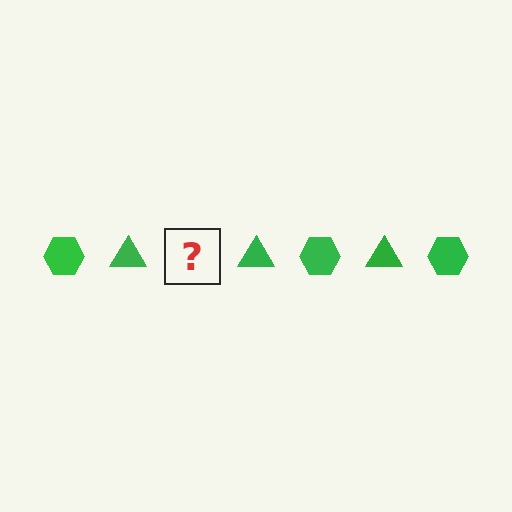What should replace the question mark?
The question mark should be replaced with a green hexagon.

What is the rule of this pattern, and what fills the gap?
The rule is that the pattern cycles through hexagon, triangle shapes in green. The gap should be filled with a green hexagon.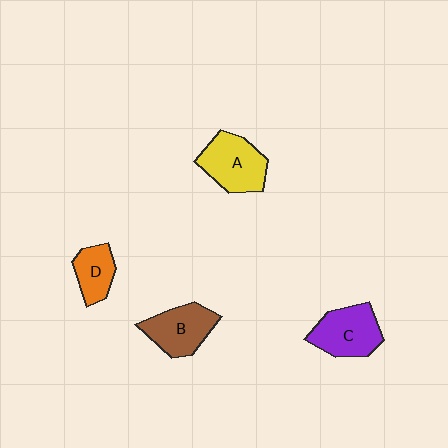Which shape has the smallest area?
Shape D (orange).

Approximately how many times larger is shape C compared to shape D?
Approximately 1.6 times.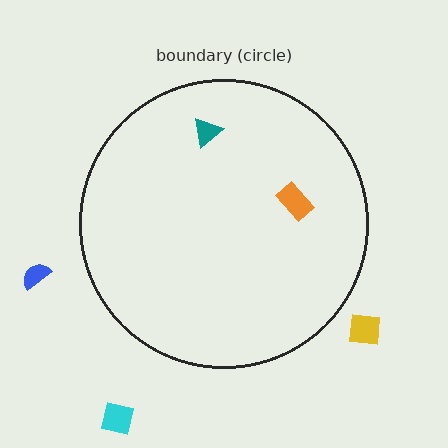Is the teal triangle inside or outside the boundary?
Inside.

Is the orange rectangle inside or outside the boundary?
Inside.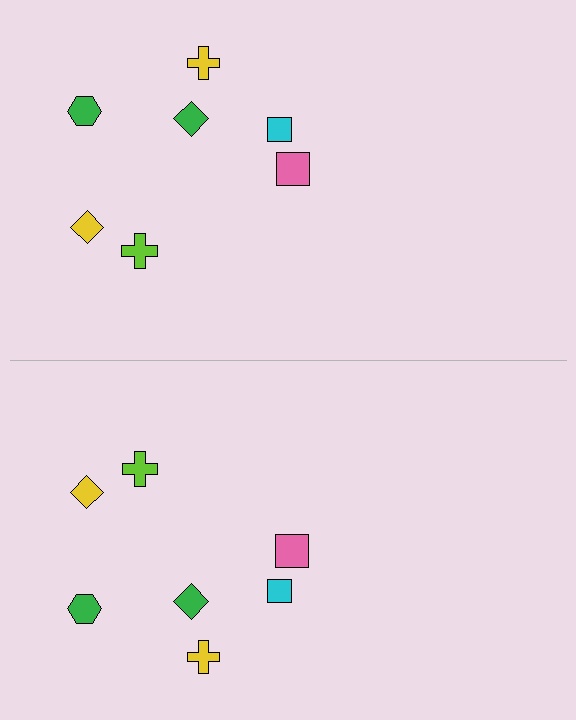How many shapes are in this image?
There are 14 shapes in this image.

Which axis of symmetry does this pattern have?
The pattern has a horizontal axis of symmetry running through the center of the image.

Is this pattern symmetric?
Yes, this pattern has bilateral (reflection) symmetry.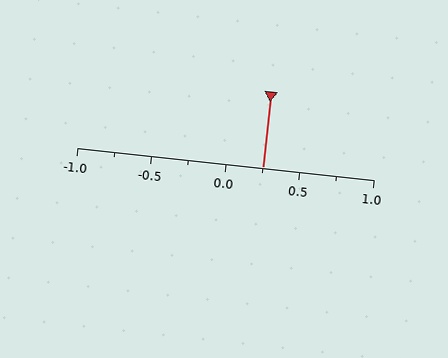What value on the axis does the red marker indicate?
The marker indicates approximately 0.25.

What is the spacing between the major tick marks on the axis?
The major ticks are spaced 0.5 apart.